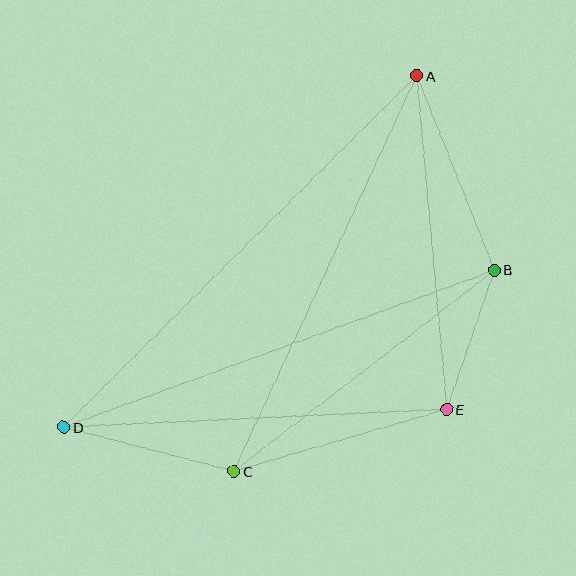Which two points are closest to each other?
Points B and E are closest to each other.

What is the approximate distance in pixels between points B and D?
The distance between B and D is approximately 458 pixels.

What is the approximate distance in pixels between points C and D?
The distance between C and D is approximately 176 pixels.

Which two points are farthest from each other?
Points A and D are farthest from each other.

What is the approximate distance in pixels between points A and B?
The distance between A and B is approximately 209 pixels.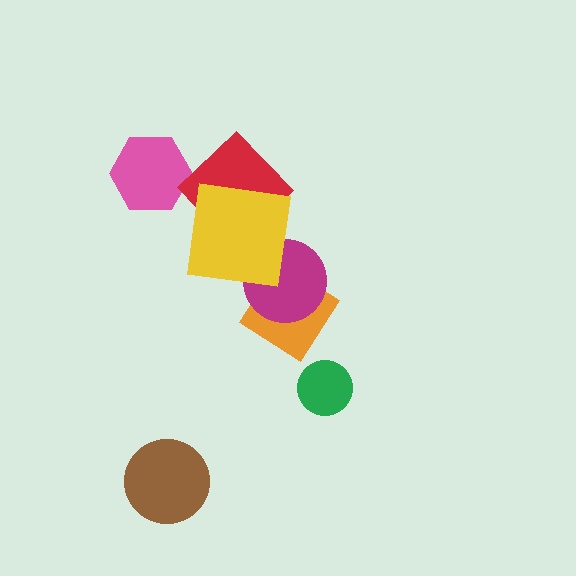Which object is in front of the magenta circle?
The yellow square is in front of the magenta circle.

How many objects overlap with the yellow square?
2 objects overlap with the yellow square.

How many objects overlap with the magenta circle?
2 objects overlap with the magenta circle.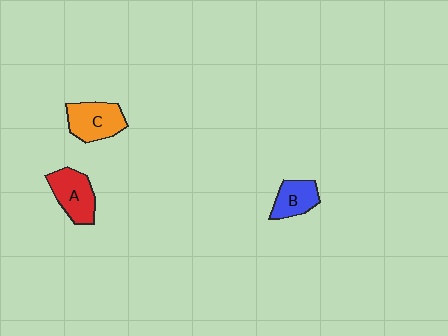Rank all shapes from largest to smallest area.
From largest to smallest: C (orange), A (red), B (blue).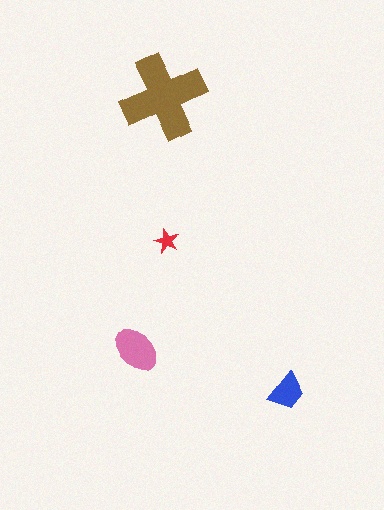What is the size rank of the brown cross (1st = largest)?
1st.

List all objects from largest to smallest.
The brown cross, the pink ellipse, the blue trapezoid, the red star.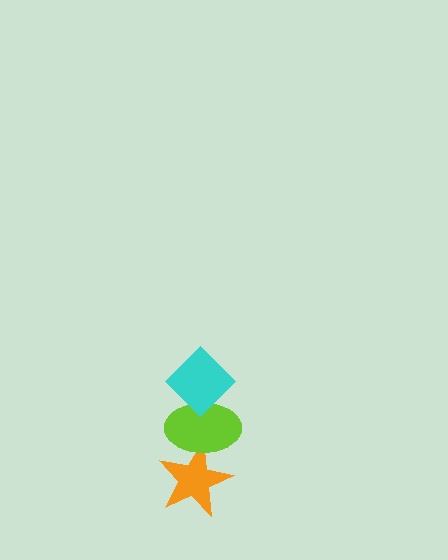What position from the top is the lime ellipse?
The lime ellipse is 2nd from the top.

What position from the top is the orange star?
The orange star is 3rd from the top.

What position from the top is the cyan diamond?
The cyan diamond is 1st from the top.